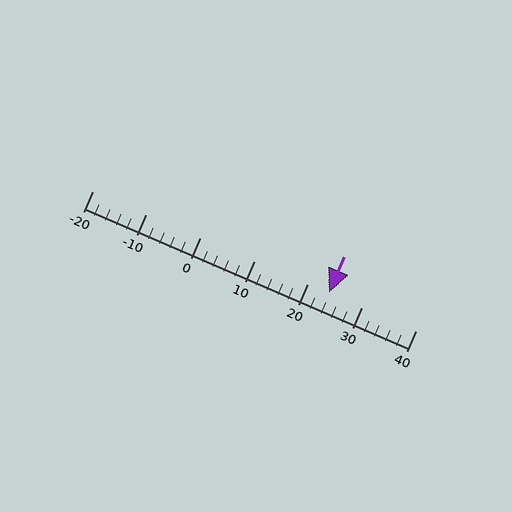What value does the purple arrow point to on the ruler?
The purple arrow points to approximately 24.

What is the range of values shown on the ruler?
The ruler shows values from -20 to 40.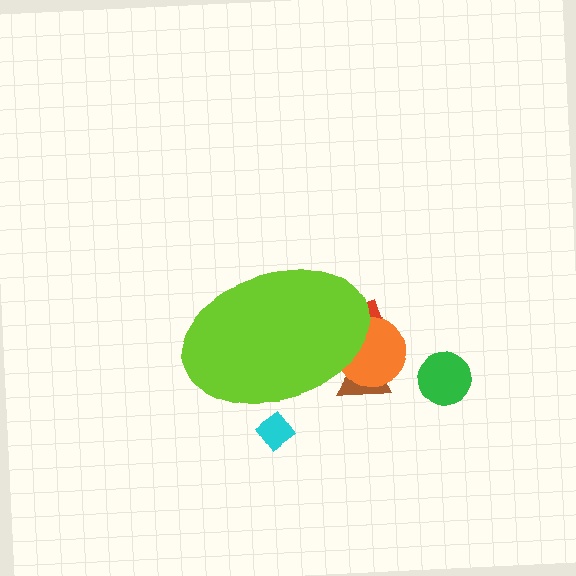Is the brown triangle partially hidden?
Yes, the brown triangle is partially hidden behind the lime ellipse.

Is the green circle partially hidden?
No, the green circle is fully visible.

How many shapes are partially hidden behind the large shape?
4 shapes are partially hidden.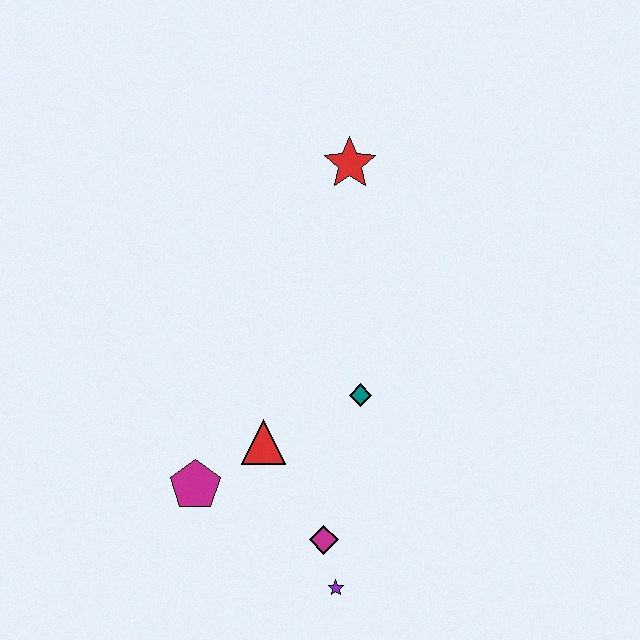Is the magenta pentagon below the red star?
Yes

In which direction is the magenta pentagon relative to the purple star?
The magenta pentagon is to the left of the purple star.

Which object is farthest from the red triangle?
The red star is farthest from the red triangle.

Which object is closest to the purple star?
The magenta diamond is closest to the purple star.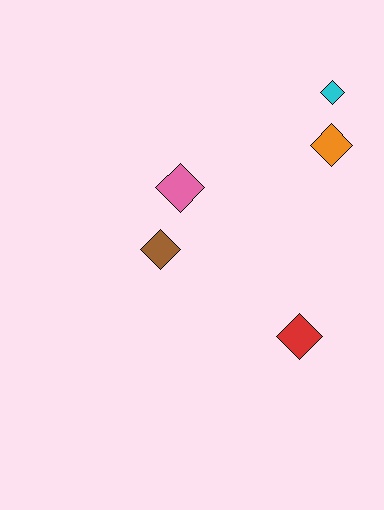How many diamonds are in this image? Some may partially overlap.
There are 5 diamonds.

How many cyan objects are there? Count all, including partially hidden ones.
There is 1 cyan object.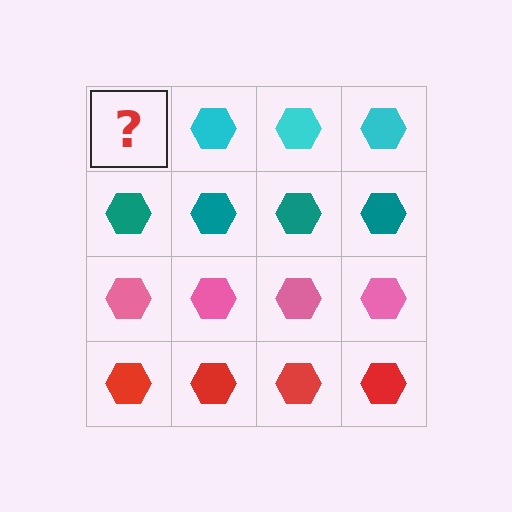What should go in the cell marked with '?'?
The missing cell should contain a cyan hexagon.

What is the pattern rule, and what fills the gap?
The rule is that each row has a consistent color. The gap should be filled with a cyan hexagon.